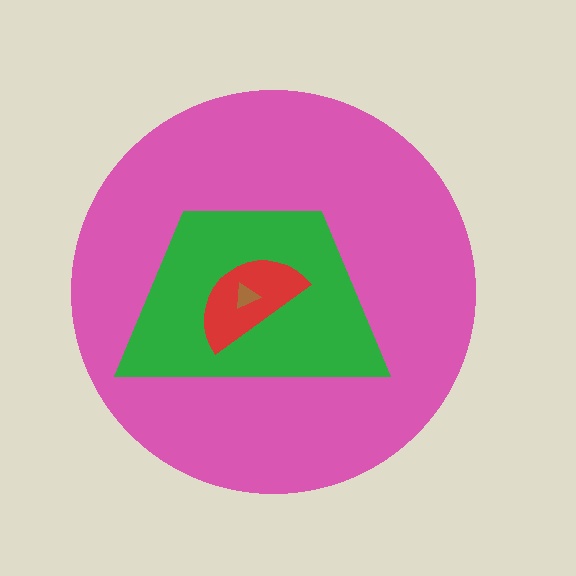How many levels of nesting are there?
4.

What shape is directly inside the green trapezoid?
The red semicircle.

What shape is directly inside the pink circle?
The green trapezoid.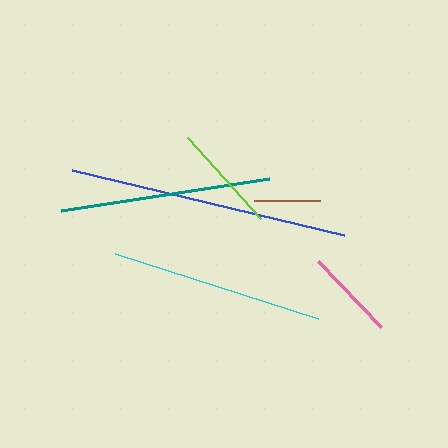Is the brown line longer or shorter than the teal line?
The teal line is longer than the brown line.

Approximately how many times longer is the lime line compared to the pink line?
The lime line is approximately 1.2 times the length of the pink line.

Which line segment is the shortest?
The brown line is the shortest at approximately 66 pixels.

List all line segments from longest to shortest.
From longest to shortest: blue, cyan, teal, lime, pink, brown.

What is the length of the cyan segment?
The cyan segment is approximately 214 pixels long.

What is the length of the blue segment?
The blue segment is approximately 279 pixels long.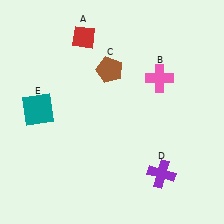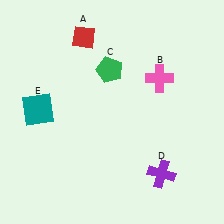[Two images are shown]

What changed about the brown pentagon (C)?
In Image 1, C is brown. In Image 2, it changed to green.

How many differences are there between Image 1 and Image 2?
There is 1 difference between the two images.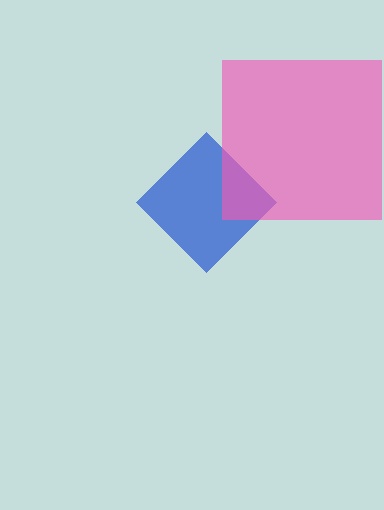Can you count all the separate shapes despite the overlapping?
Yes, there are 2 separate shapes.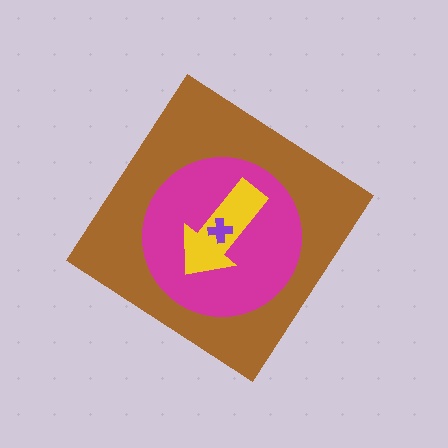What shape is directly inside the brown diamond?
The magenta circle.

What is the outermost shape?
The brown diamond.